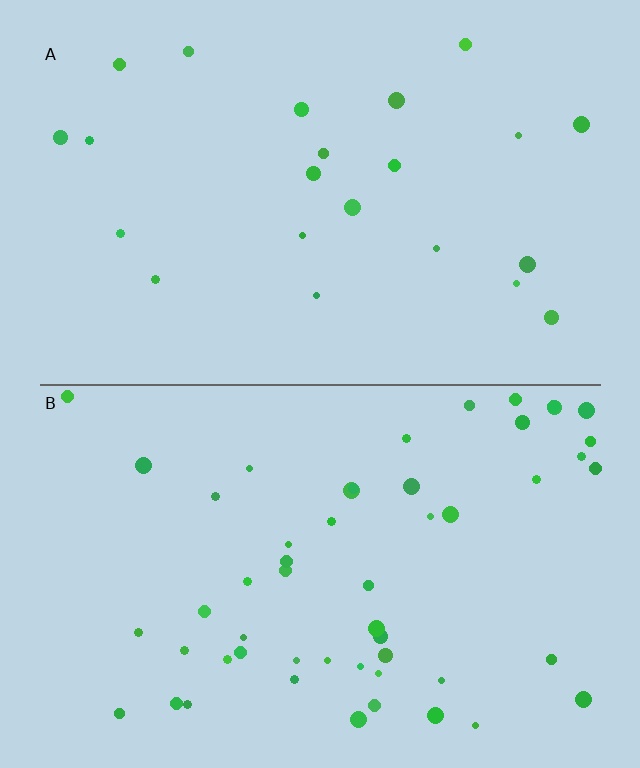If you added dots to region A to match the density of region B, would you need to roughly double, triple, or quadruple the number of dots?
Approximately double.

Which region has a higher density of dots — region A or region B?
B (the bottom).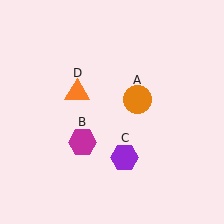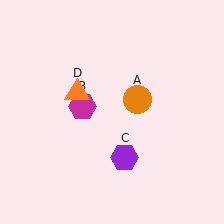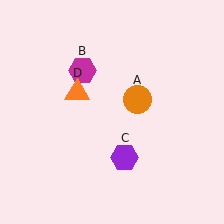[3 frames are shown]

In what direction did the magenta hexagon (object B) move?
The magenta hexagon (object B) moved up.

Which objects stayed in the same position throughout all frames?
Orange circle (object A) and purple hexagon (object C) and orange triangle (object D) remained stationary.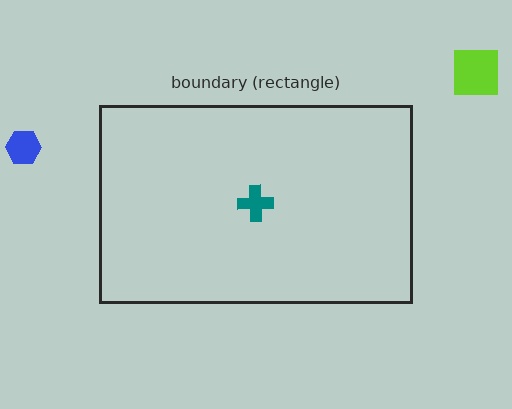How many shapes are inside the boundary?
1 inside, 2 outside.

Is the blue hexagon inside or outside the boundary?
Outside.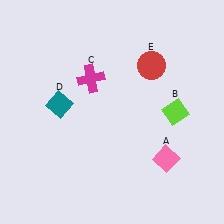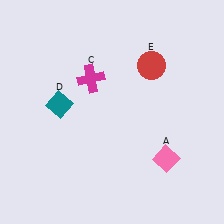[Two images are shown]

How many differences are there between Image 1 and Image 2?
There is 1 difference between the two images.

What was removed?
The lime diamond (B) was removed in Image 2.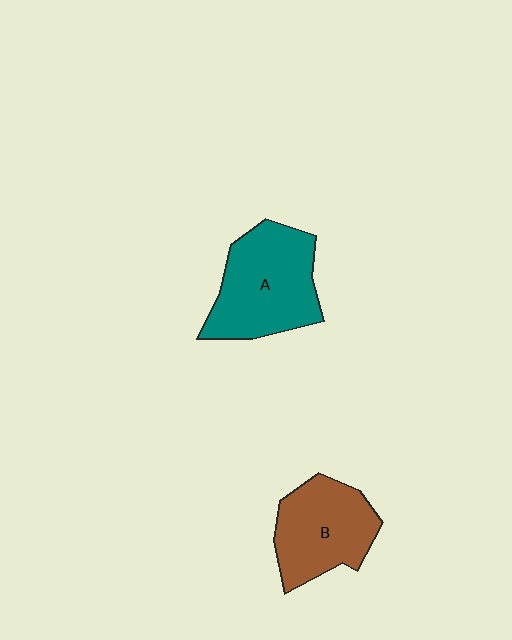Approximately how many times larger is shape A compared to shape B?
Approximately 1.2 times.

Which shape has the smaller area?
Shape B (brown).